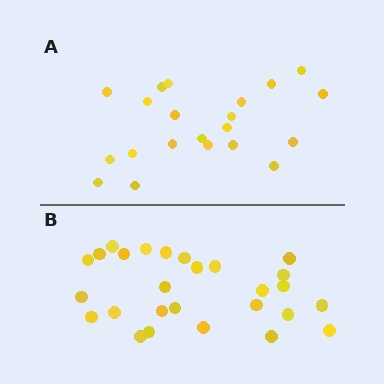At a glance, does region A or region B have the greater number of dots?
Region B (the bottom region) has more dots.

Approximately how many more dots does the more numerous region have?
Region B has about 6 more dots than region A.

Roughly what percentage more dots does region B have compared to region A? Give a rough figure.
About 30% more.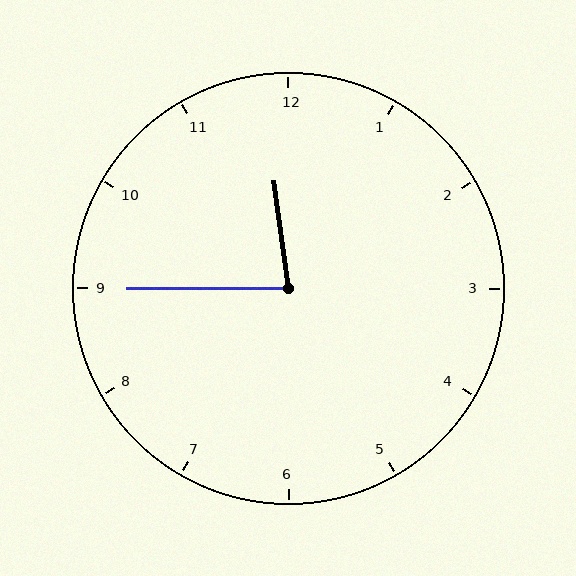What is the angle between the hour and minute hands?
Approximately 82 degrees.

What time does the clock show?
11:45.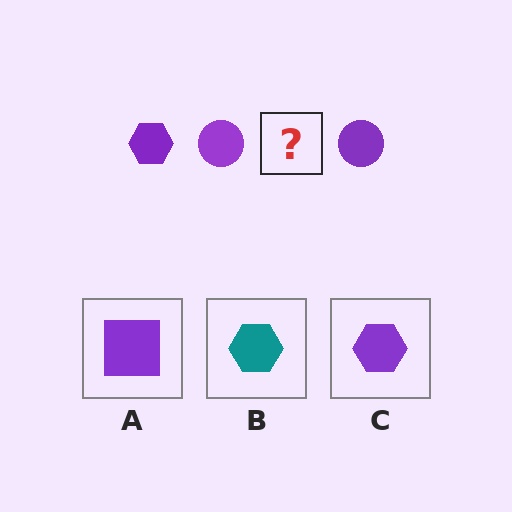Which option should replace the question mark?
Option C.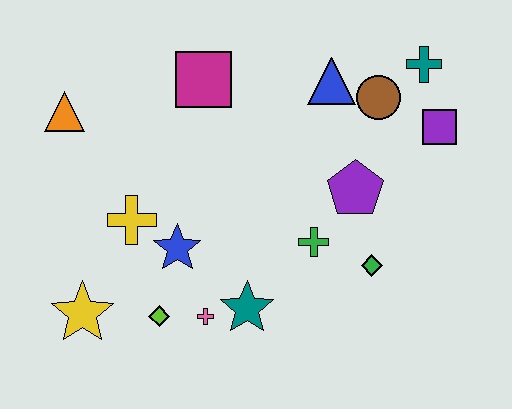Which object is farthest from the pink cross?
The teal cross is farthest from the pink cross.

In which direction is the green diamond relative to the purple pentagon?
The green diamond is below the purple pentagon.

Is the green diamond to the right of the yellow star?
Yes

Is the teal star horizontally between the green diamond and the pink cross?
Yes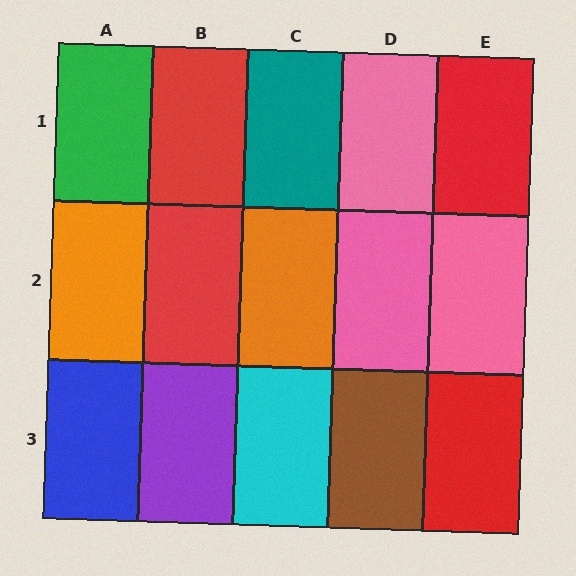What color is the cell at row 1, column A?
Green.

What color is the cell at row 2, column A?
Orange.